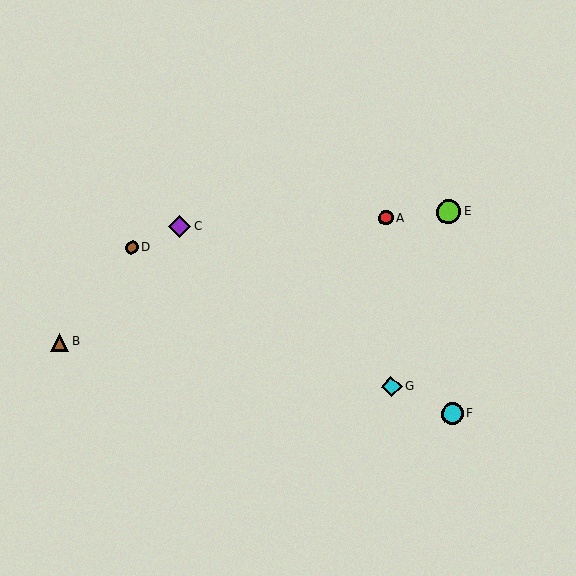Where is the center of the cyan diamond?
The center of the cyan diamond is at (391, 387).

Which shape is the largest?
The lime circle (labeled E) is the largest.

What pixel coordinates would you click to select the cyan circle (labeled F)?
Click at (453, 414) to select the cyan circle F.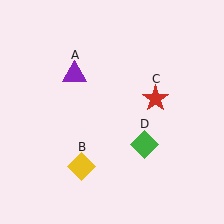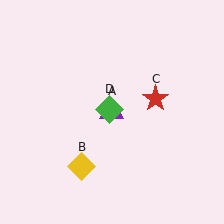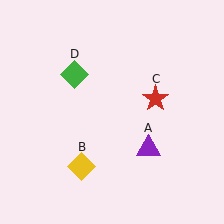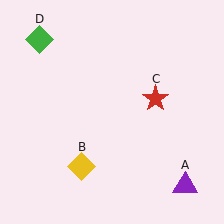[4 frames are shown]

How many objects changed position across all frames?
2 objects changed position: purple triangle (object A), green diamond (object D).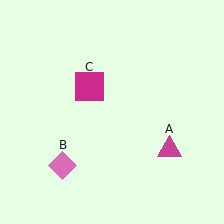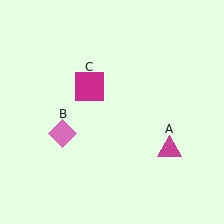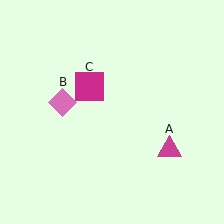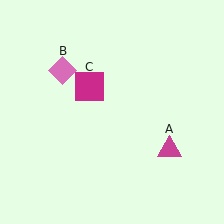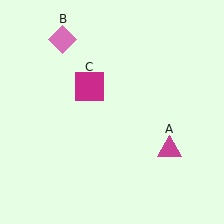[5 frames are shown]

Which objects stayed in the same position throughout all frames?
Magenta triangle (object A) and magenta square (object C) remained stationary.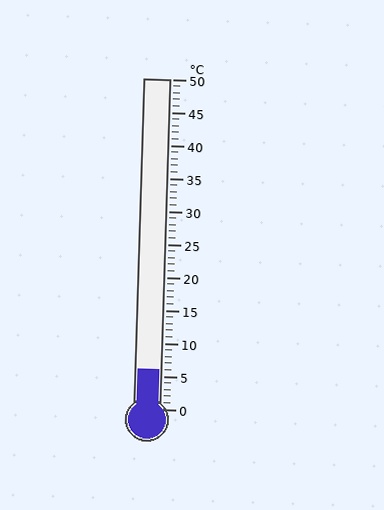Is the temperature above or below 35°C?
The temperature is below 35°C.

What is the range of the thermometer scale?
The thermometer scale ranges from 0°C to 50°C.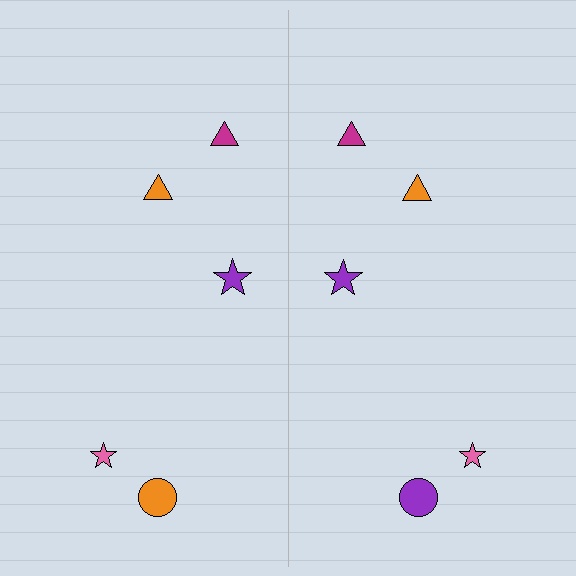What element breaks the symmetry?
The purple circle on the right side breaks the symmetry — its mirror counterpart is orange.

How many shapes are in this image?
There are 10 shapes in this image.